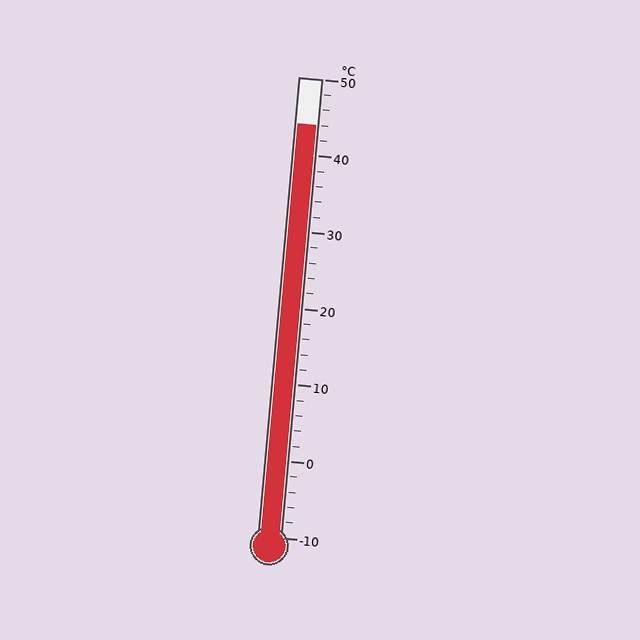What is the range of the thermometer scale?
The thermometer scale ranges from -10°C to 50°C.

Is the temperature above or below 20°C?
The temperature is above 20°C.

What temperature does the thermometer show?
The thermometer shows approximately 44°C.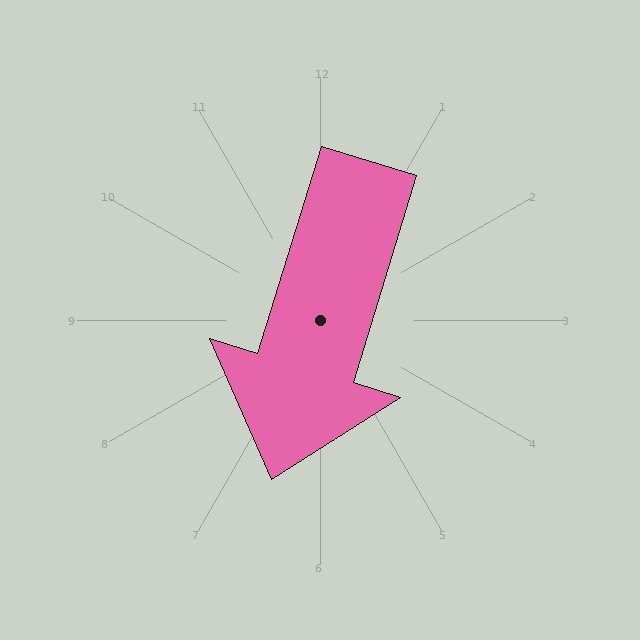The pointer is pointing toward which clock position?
Roughly 7 o'clock.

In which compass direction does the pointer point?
South.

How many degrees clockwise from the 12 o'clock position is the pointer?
Approximately 197 degrees.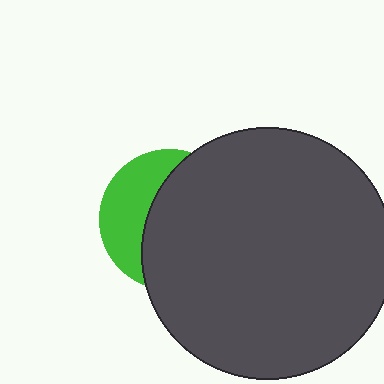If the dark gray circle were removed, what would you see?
You would see the complete green circle.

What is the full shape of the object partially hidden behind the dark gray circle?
The partially hidden object is a green circle.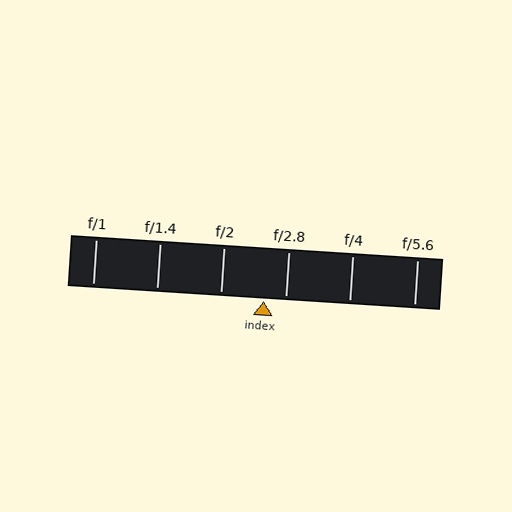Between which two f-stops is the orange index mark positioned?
The index mark is between f/2 and f/2.8.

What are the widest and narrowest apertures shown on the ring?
The widest aperture shown is f/1 and the narrowest is f/5.6.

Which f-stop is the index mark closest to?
The index mark is closest to f/2.8.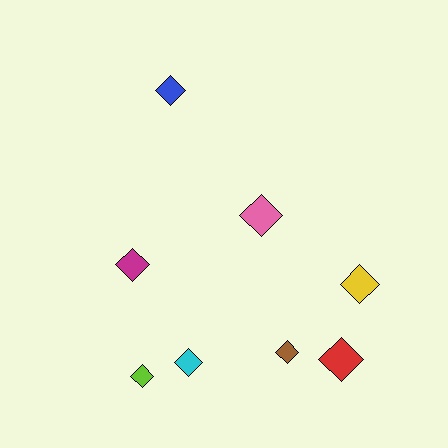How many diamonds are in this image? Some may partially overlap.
There are 8 diamonds.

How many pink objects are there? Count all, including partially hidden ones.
There is 1 pink object.